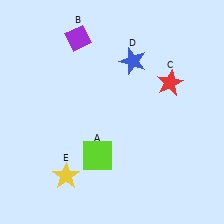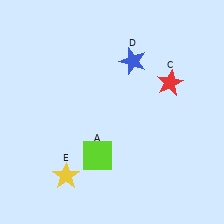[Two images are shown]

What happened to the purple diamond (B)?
The purple diamond (B) was removed in Image 2. It was in the top-left area of Image 1.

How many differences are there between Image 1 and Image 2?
There is 1 difference between the two images.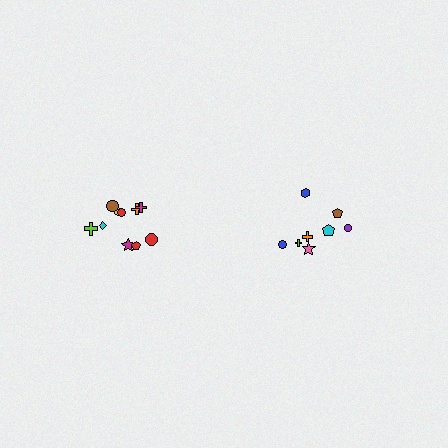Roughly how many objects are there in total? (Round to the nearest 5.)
Roughly 20 objects in total.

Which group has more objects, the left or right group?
The left group.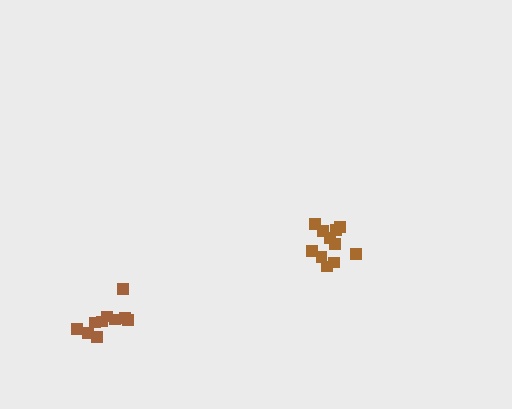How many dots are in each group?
Group 1: 10 dots, Group 2: 11 dots (21 total).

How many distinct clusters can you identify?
There are 2 distinct clusters.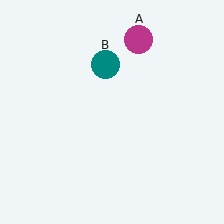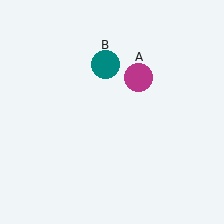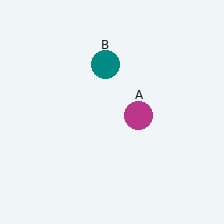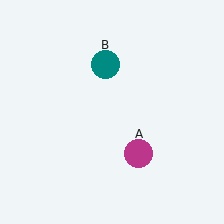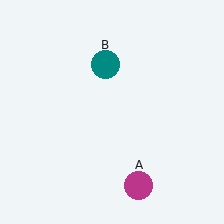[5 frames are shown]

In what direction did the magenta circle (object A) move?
The magenta circle (object A) moved down.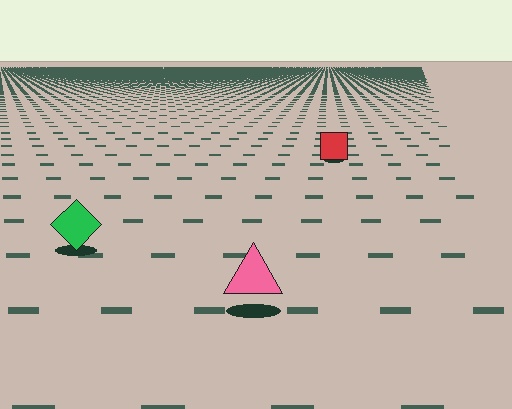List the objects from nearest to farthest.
From nearest to farthest: the pink triangle, the green diamond, the red square.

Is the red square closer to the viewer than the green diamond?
No. The green diamond is closer — you can tell from the texture gradient: the ground texture is coarser near it.